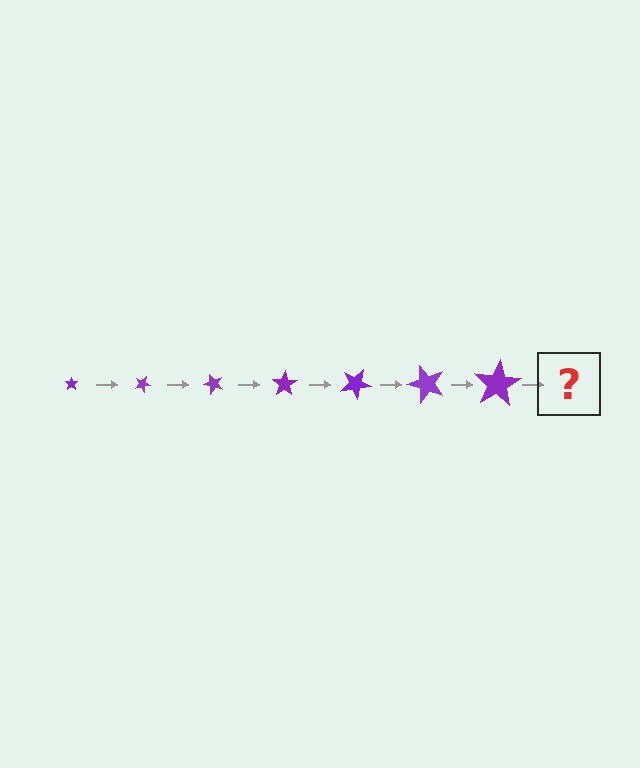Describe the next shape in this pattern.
It should be a star, larger than the previous one and rotated 175 degrees from the start.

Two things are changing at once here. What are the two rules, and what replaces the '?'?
The two rules are that the star grows larger each step and it rotates 25 degrees each step. The '?' should be a star, larger than the previous one and rotated 175 degrees from the start.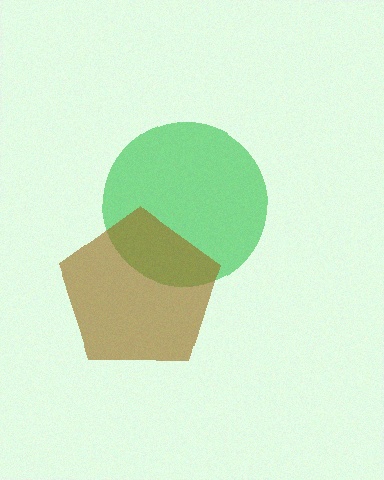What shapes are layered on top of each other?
The layered shapes are: a green circle, a brown pentagon.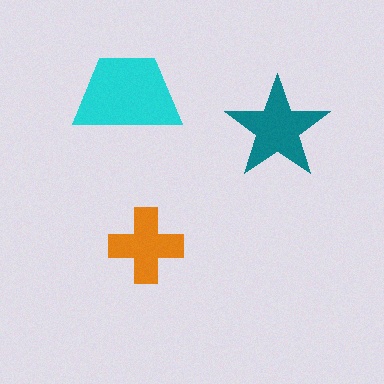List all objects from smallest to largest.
The orange cross, the teal star, the cyan trapezoid.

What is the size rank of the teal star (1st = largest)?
2nd.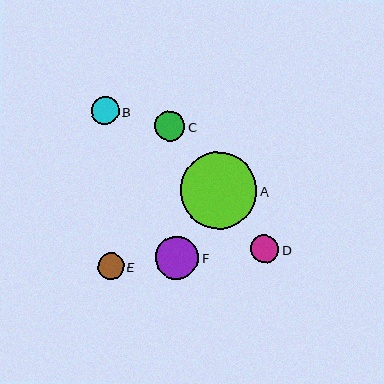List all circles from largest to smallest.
From largest to smallest: A, F, C, D, B, E.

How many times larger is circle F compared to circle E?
Circle F is approximately 1.7 times the size of circle E.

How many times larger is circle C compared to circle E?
Circle C is approximately 1.2 times the size of circle E.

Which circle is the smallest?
Circle E is the smallest with a size of approximately 26 pixels.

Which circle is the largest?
Circle A is the largest with a size of approximately 77 pixels.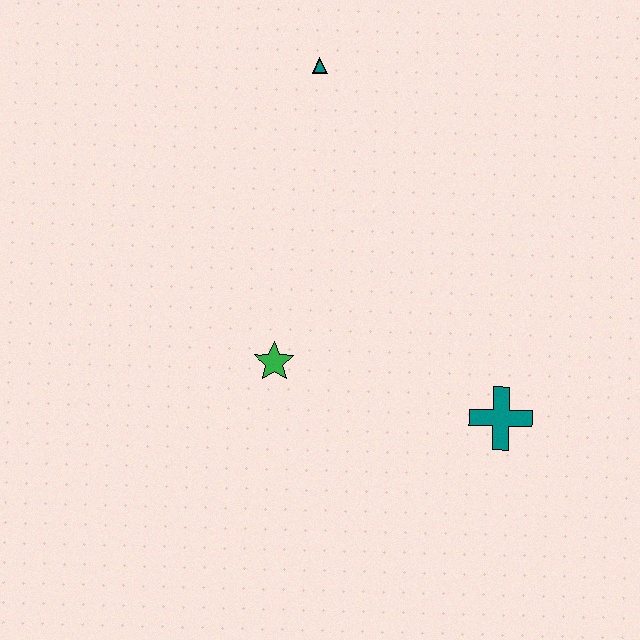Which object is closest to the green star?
The teal cross is closest to the green star.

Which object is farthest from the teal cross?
The teal triangle is farthest from the teal cross.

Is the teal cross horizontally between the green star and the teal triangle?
No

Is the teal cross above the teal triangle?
No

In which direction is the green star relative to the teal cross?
The green star is to the left of the teal cross.